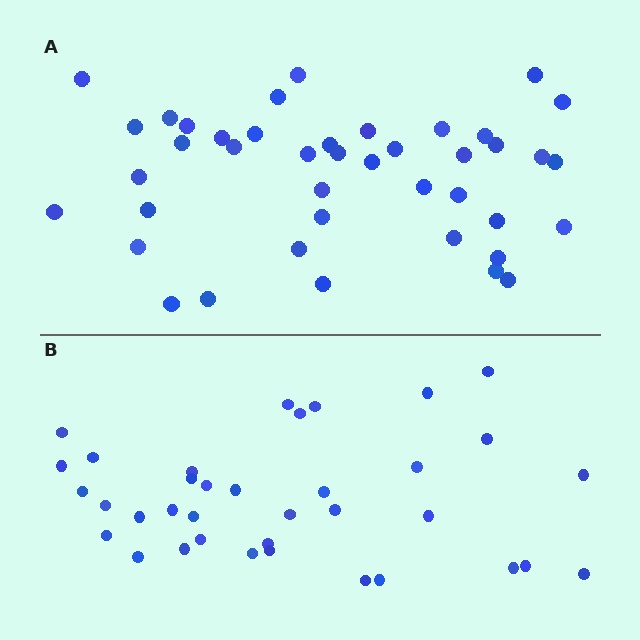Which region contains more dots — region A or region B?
Region A (the top region) has more dots.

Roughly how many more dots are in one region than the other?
Region A has about 6 more dots than region B.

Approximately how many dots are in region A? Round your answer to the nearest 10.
About 40 dots. (The exact count is 42, which rounds to 40.)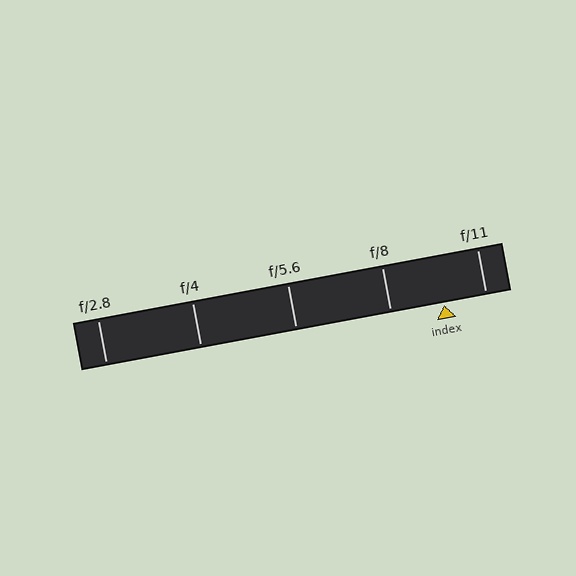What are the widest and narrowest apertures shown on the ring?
The widest aperture shown is f/2.8 and the narrowest is f/11.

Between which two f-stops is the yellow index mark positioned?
The index mark is between f/8 and f/11.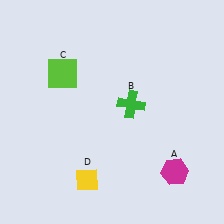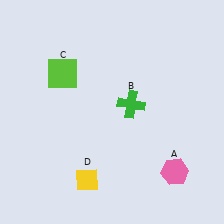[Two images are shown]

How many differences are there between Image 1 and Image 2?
There is 1 difference between the two images.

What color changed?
The hexagon (A) changed from magenta in Image 1 to pink in Image 2.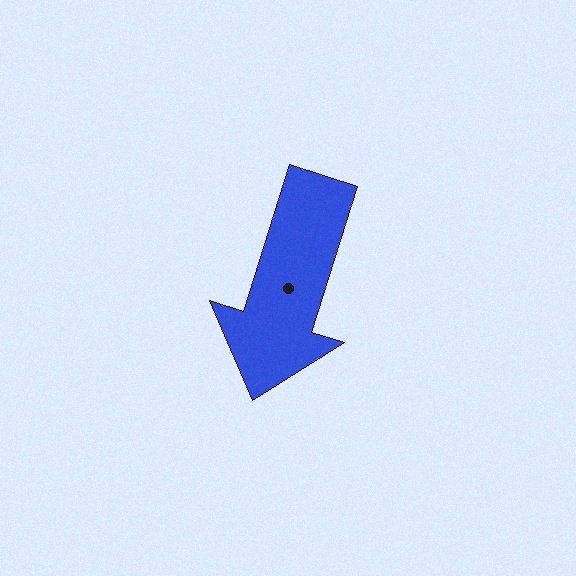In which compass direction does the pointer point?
South.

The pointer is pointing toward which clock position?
Roughly 7 o'clock.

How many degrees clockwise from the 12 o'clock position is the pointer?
Approximately 198 degrees.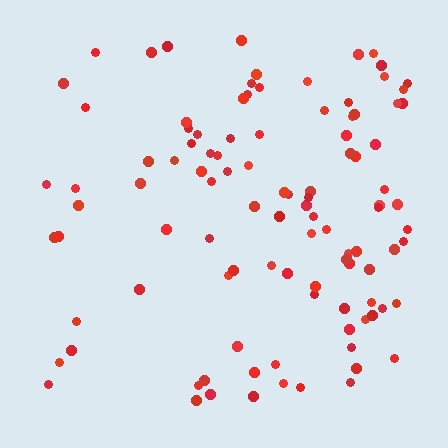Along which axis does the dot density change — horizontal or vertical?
Horizontal.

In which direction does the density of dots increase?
From left to right, with the right side densest.